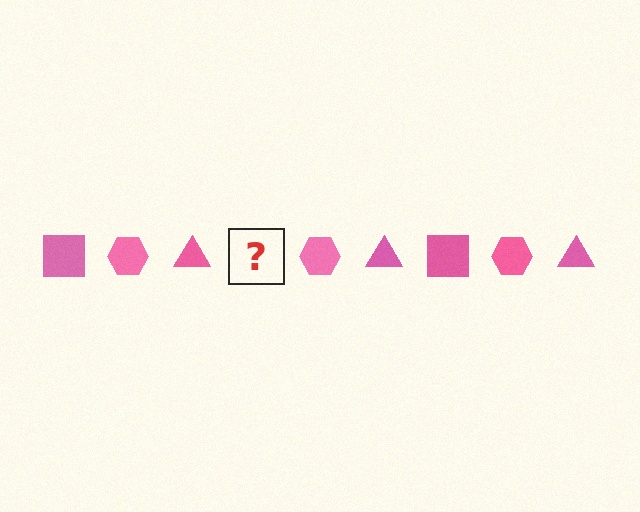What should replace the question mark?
The question mark should be replaced with a pink square.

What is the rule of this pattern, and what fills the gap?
The rule is that the pattern cycles through square, hexagon, triangle shapes in pink. The gap should be filled with a pink square.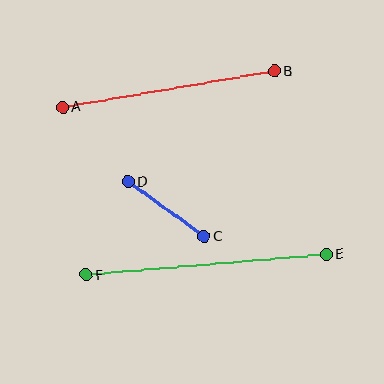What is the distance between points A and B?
The distance is approximately 215 pixels.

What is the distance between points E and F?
The distance is approximately 241 pixels.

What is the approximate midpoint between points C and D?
The midpoint is at approximately (166, 209) pixels.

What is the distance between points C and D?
The distance is approximately 94 pixels.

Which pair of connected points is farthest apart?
Points E and F are farthest apart.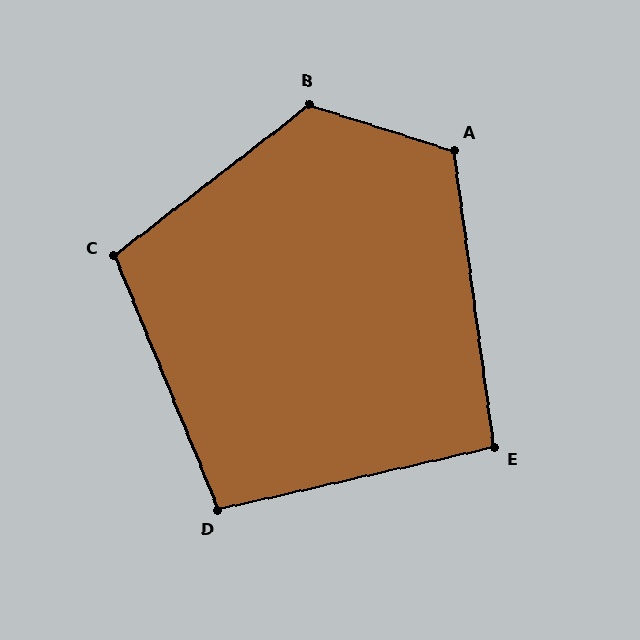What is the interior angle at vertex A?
Approximately 115 degrees (obtuse).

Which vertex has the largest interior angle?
B, at approximately 124 degrees.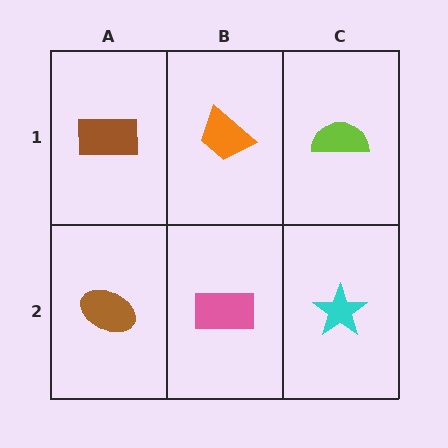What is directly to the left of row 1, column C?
An orange trapezoid.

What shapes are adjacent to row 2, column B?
An orange trapezoid (row 1, column B), a brown ellipse (row 2, column A), a cyan star (row 2, column C).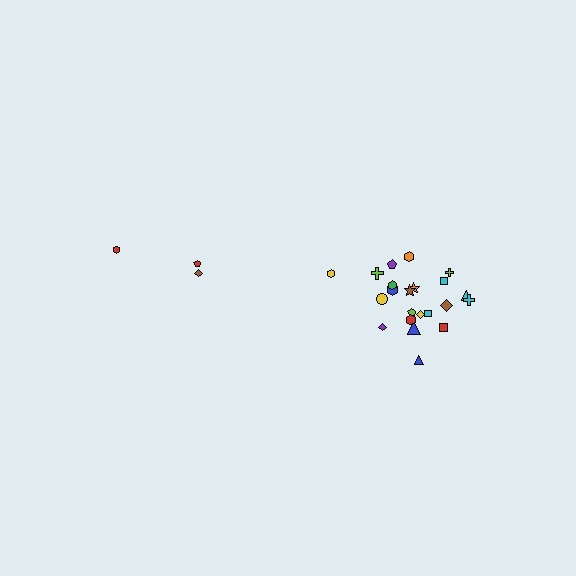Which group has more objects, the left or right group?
The right group.